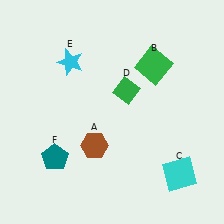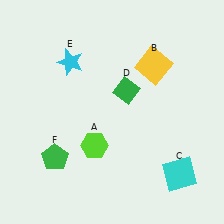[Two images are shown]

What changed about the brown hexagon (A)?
In Image 1, A is brown. In Image 2, it changed to lime.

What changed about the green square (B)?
In Image 1, B is green. In Image 2, it changed to yellow.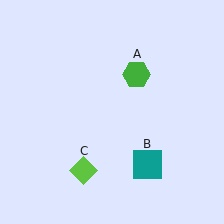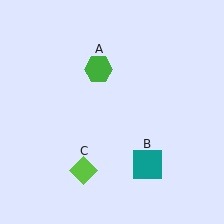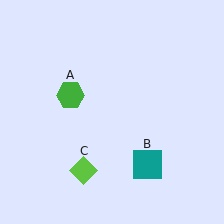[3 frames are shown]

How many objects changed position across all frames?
1 object changed position: green hexagon (object A).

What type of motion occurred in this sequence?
The green hexagon (object A) rotated counterclockwise around the center of the scene.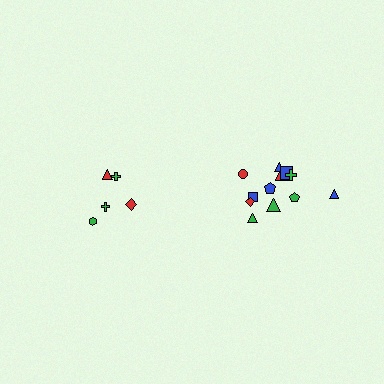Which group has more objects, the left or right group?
The right group.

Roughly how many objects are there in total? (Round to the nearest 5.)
Roughly 15 objects in total.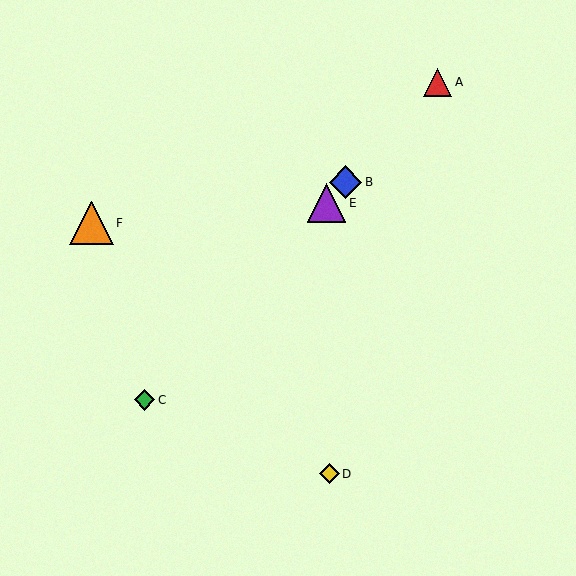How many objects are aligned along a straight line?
4 objects (A, B, C, E) are aligned along a straight line.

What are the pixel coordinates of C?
Object C is at (145, 400).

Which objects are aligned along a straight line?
Objects A, B, C, E are aligned along a straight line.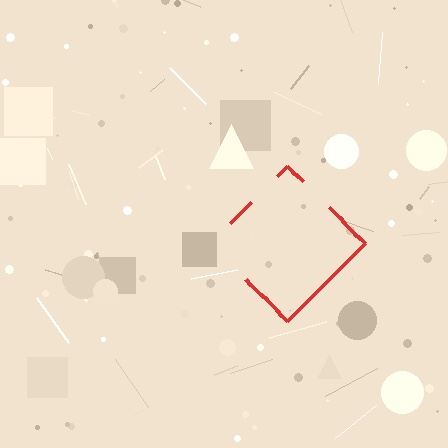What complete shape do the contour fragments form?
The contour fragments form a diamond.